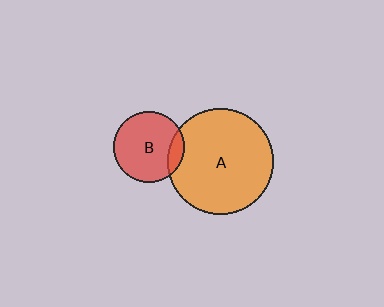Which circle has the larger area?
Circle A (orange).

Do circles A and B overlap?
Yes.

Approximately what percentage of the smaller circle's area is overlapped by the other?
Approximately 10%.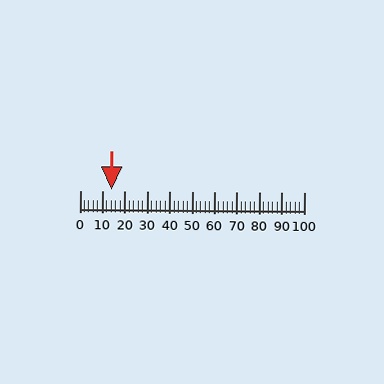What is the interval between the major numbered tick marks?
The major tick marks are spaced 10 units apart.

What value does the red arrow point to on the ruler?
The red arrow points to approximately 14.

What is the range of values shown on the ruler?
The ruler shows values from 0 to 100.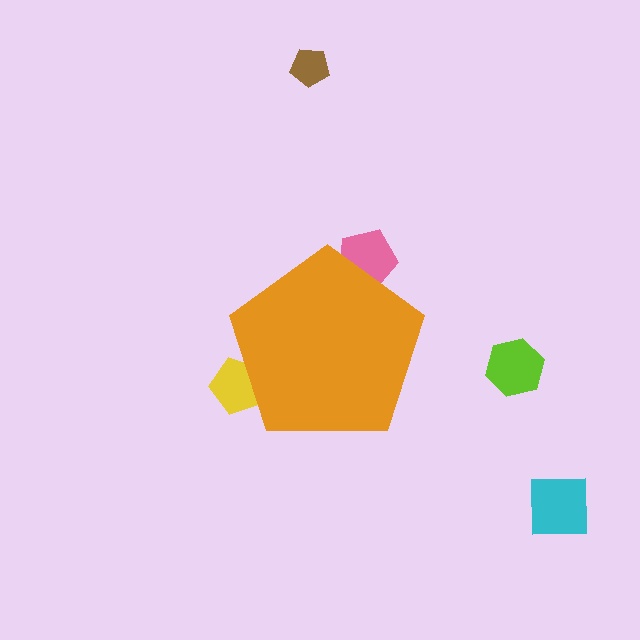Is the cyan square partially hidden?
No, the cyan square is fully visible.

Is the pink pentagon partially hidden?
Yes, the pink pentagon is partially hidden behind the orange pentagon.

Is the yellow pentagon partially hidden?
Yes, the yellow pentagon is partially hidden behind the orange pentagon.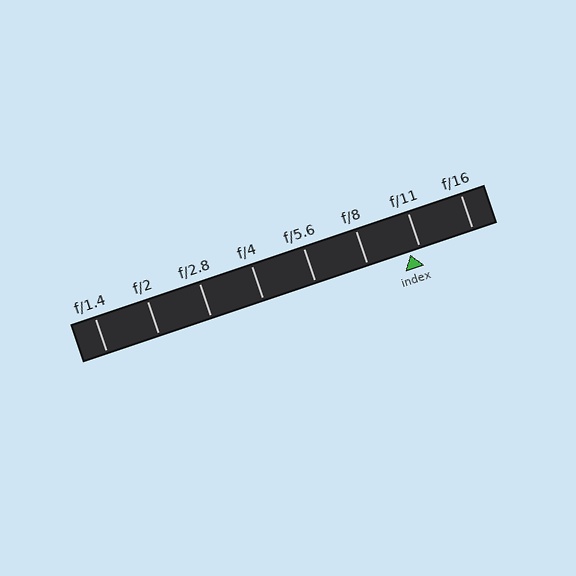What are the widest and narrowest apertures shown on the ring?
The widest aperture shown is f/1.4 and the narrowest is f/16.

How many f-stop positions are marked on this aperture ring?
There are 8 f-stop positions marked.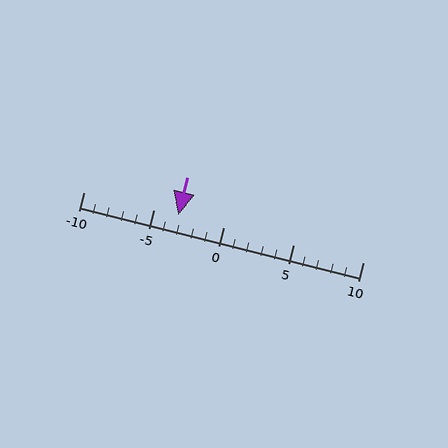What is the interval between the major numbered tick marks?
The major tick marks are spaced 5 units apart.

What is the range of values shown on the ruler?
The ruler shows values from -10 to 10.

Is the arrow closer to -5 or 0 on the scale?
The arrow is closer to -5.